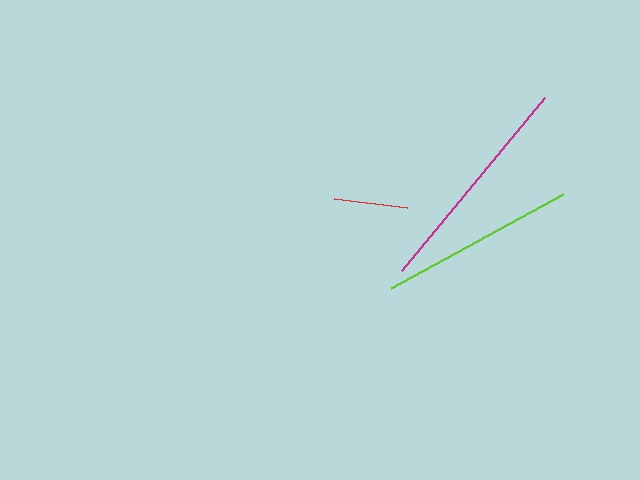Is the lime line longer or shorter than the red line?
The lime line is longer than the red line.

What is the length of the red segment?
The red segment is approximately 73 pixels long.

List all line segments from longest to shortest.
From longest to shortest: magenta, lime, red.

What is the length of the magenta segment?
The magenta segment is approximately 225 pixels long.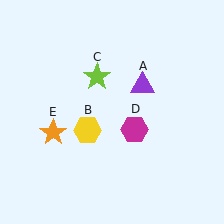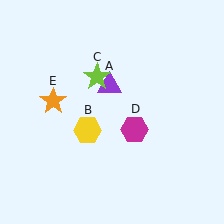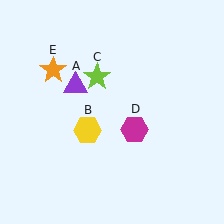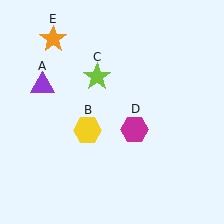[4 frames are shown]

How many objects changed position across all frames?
2 objects changed position: purple triangle (object A), orange star (object E).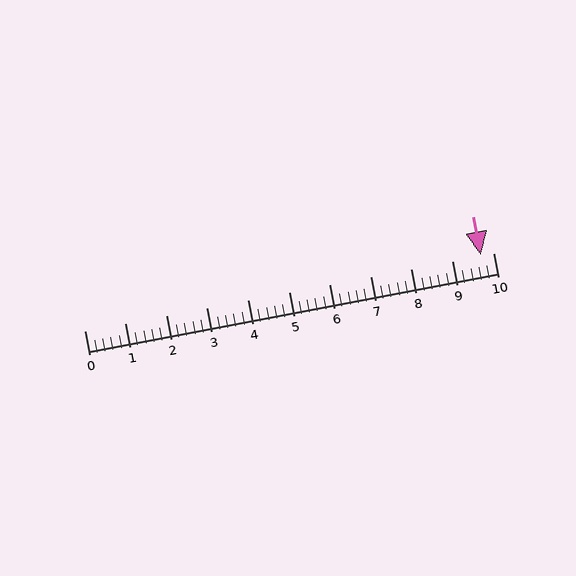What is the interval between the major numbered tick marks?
The major tick marks are spaced 1 units apart.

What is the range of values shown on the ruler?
The ruler shows values from 0 to 10.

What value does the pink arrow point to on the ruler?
The pink arrow points to approximately 9.7.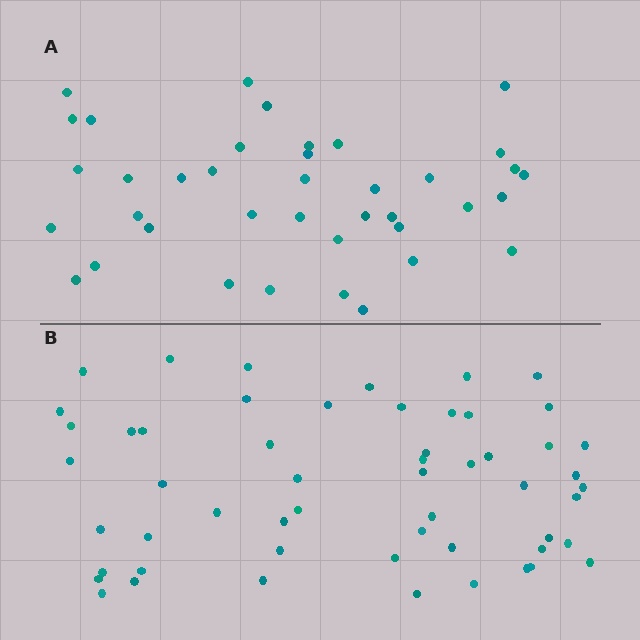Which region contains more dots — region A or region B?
Region B (the bottom region) has more dots.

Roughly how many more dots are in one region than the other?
Region B has approximately 15 more dots than region A.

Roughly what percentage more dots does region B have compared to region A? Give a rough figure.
About 40% more.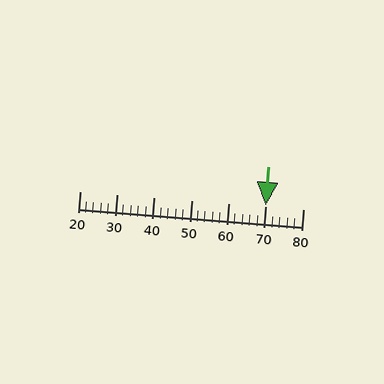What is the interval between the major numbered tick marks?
The major tick marks are spaced 10 units apart.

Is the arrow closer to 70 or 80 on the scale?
The arrow is closer to 70.